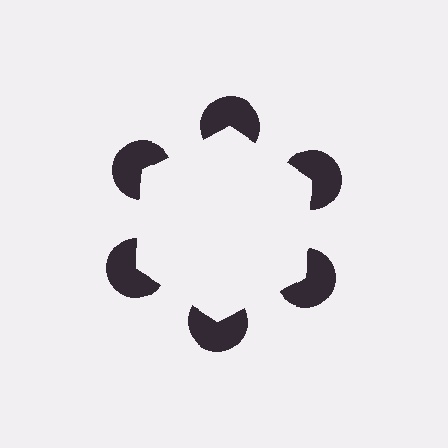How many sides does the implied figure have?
6 sides.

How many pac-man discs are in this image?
There are 6 — one at each vertex of the illusory hexagon.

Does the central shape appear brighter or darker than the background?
It typically appears slightly brighter than the background, even though no actual brightness change is drawn.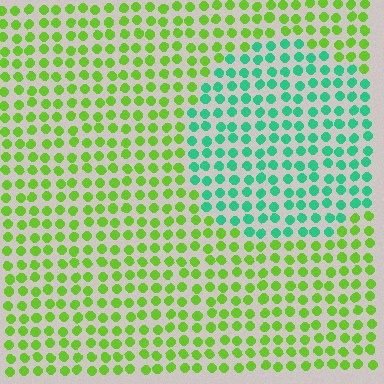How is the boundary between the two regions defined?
The boundary is defined purely by a slight shift in hue (about 57 degrees). Spacing, size, and orientation are identical on both sides.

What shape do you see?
I see a circle.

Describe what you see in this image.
The image is filled with small lime elements in a uniform arrangement. A circle-shaped region is visible where the elements are tinted to a slightly different hue, forming a subtle color boundary.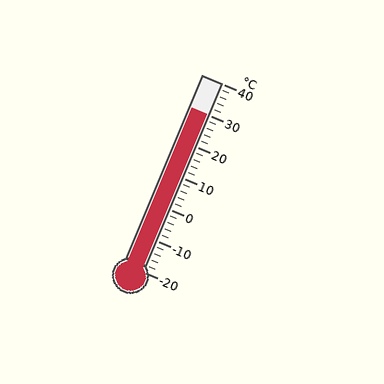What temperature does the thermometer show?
The thermometer shows approximately 30°C.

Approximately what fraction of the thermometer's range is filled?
The thermometer is filled to approximately 85% of its range.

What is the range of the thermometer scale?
The thermometer scale ranges from -20°C to 40°C.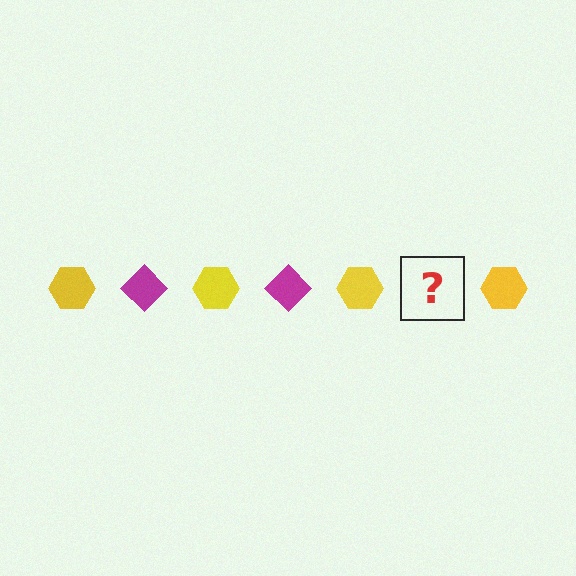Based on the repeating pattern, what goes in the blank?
The blank should be a magenta diamond.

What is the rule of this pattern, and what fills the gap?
The rule is that the pattern alternates between yellow hexagon and magenta diamond. The gap should be filled with a magenta diamond.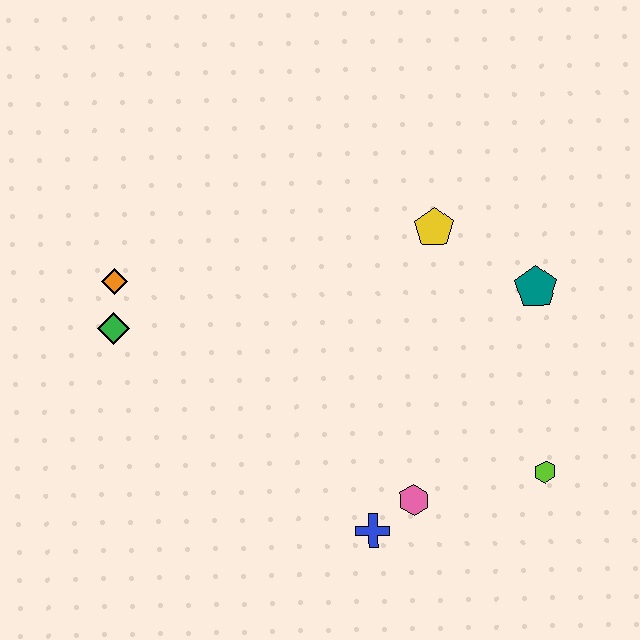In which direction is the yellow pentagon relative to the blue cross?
The yellow pentagon is above the blue cross.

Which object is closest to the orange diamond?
The green diamond is closest to the orange diamond.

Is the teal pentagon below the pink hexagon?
No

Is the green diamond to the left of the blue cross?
Yes